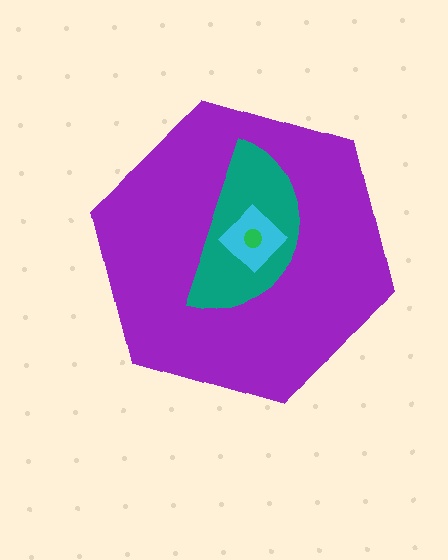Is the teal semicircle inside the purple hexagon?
Yes.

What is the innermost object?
The green circle.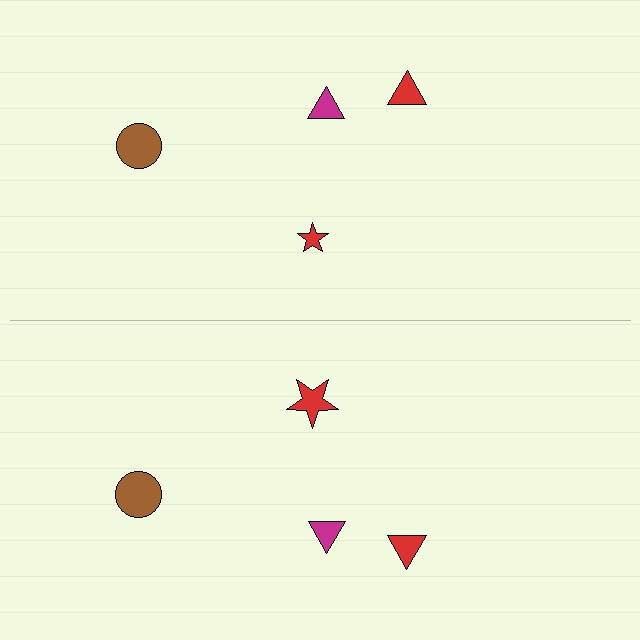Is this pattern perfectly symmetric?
No, the pattern is not perfectly symmetric. The red star on the bottom side has a different size than its mirror counterpart.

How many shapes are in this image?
There are 8 shapes in this image.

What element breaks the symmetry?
The red star on the bottom side has a different size than its mirror counterpart.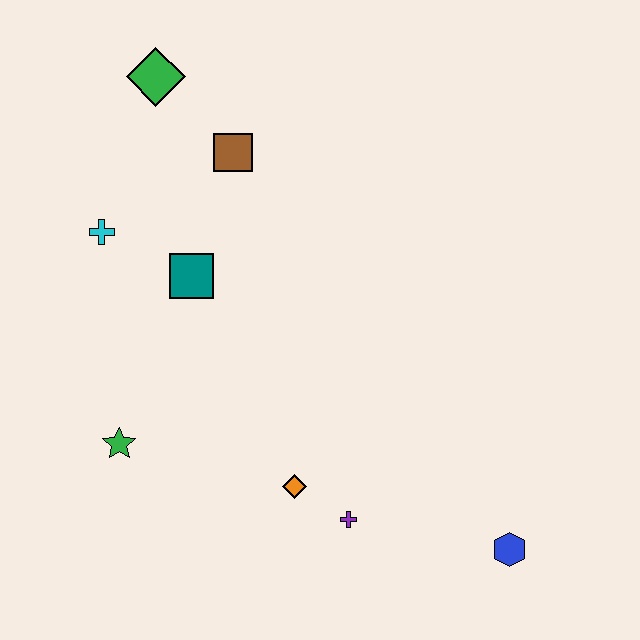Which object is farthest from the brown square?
The blue hexagon is farthest from the brown square.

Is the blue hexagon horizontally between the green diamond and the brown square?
No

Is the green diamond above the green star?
Yes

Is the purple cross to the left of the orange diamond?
No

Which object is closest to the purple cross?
The orange diamond is closest to the purple cross.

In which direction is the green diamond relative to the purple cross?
The green diamond is above the purple cross.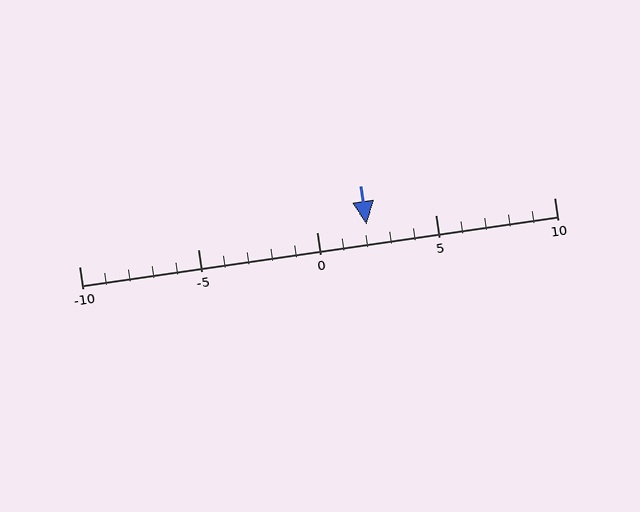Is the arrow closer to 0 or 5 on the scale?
The arrow is closer to 0.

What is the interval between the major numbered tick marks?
The major tick marks are spaced 5 units apart.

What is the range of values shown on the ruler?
The ruler shows values from -10 to 10.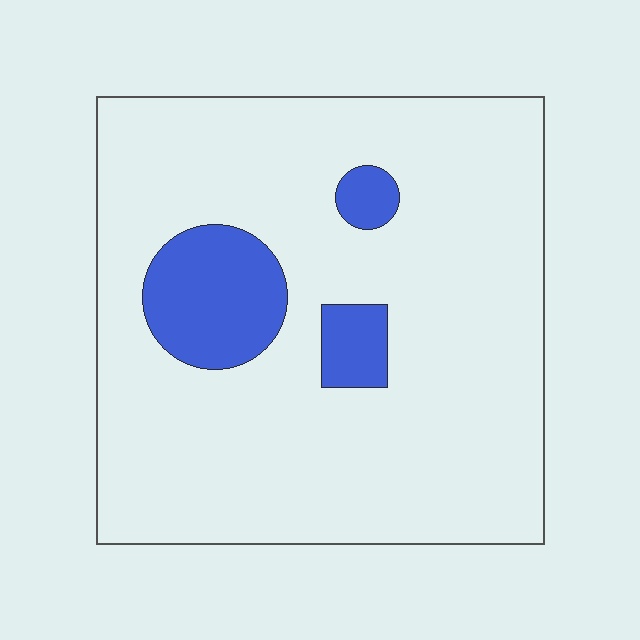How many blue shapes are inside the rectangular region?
3.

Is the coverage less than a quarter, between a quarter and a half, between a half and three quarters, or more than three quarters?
Less than a quarter.